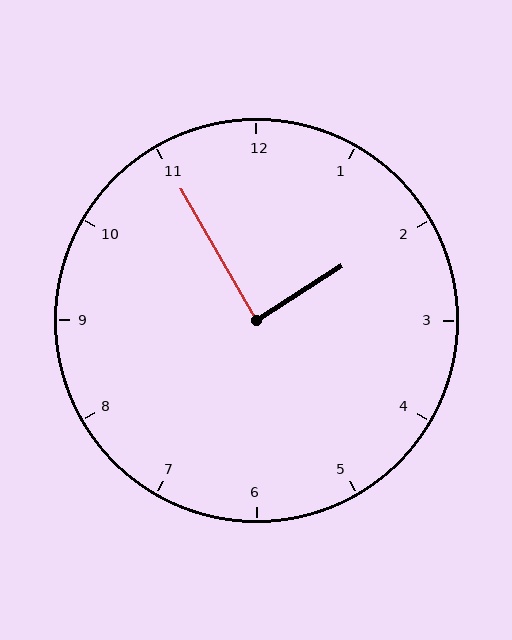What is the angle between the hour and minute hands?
Approximately 88 degrees.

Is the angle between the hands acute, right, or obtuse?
It is right.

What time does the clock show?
1:55.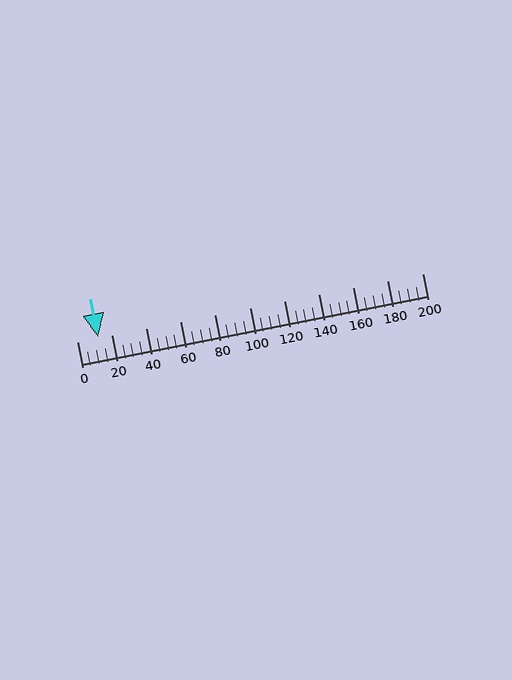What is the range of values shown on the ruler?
The ruler shows values from 0 to 200.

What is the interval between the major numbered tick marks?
The major tick marks are spaced 20 units apart.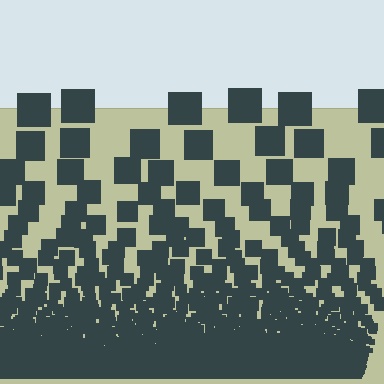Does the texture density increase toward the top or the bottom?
Density increases toward the bottom.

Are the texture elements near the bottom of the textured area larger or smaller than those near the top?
Smaller. The gradient is inverted — elements near the bottom are smaller and denser.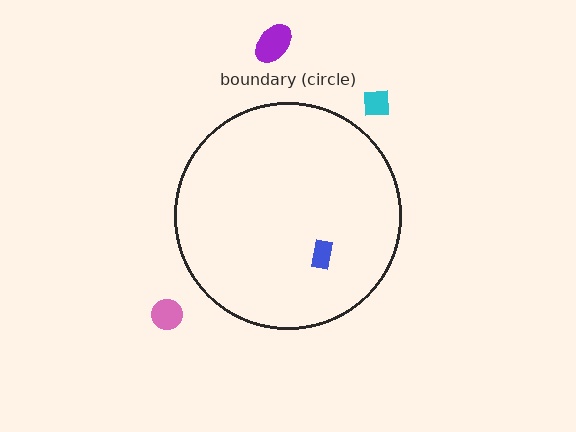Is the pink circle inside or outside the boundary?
Outside.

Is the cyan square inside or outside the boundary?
Outside.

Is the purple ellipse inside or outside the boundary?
Outside.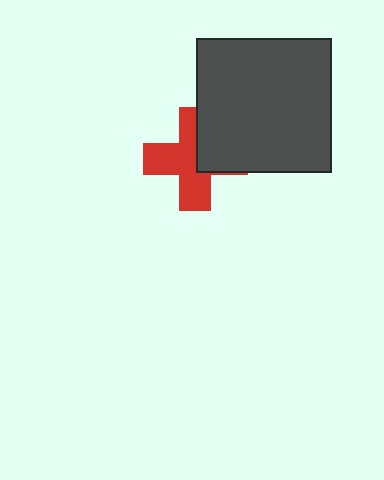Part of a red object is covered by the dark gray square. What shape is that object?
It is a cross.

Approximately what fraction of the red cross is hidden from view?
Roughly 38% of the red cross is hidden behind the dark gray square.